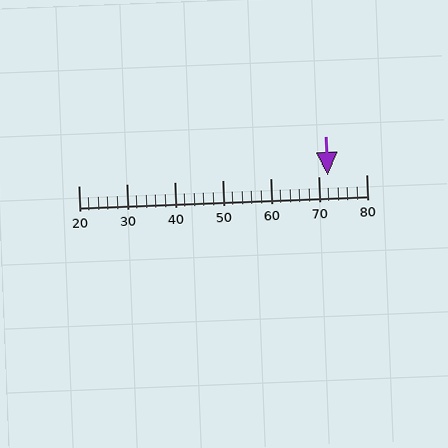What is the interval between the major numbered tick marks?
The major tick marks are spaced 10 units apart.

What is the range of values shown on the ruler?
The ruler shows values from 20 to 80.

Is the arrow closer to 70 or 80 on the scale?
The arrow is closer to 70.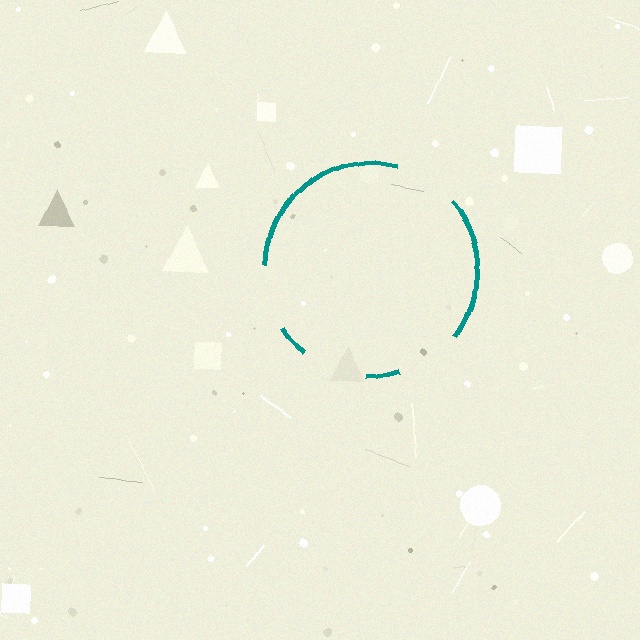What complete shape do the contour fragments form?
The contour fragments form a circle.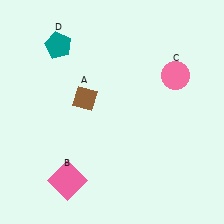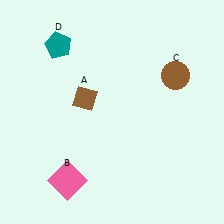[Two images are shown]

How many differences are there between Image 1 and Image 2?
There is 1 difference between the two images.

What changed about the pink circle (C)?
In Image 1, C is pink. In Image 2, it changed to brown.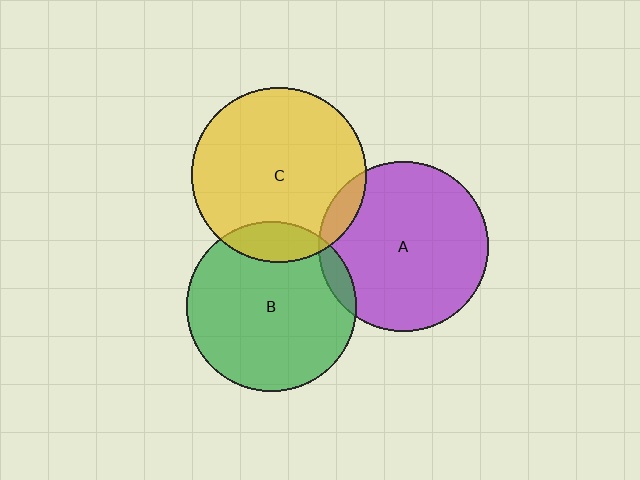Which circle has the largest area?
Circle C (yellow).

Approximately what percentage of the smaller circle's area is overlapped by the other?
Approximately 10%.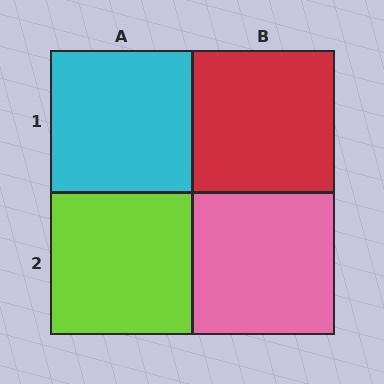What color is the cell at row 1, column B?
Red.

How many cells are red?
1 cell is red.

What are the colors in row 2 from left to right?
Lime, pink.